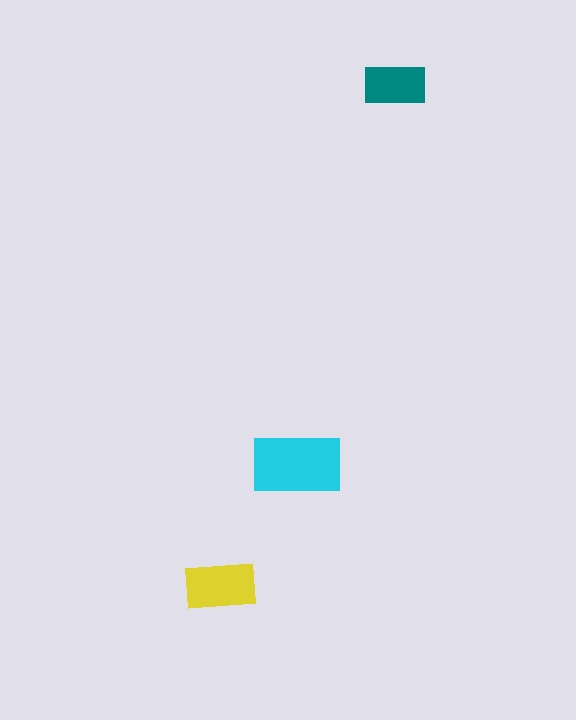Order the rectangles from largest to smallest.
the cyan one, the yellow one, the teal one.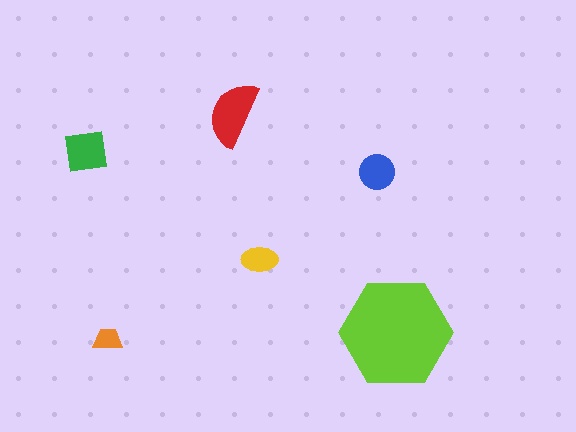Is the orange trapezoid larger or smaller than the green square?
Smaller.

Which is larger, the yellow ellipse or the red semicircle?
The red semicircle.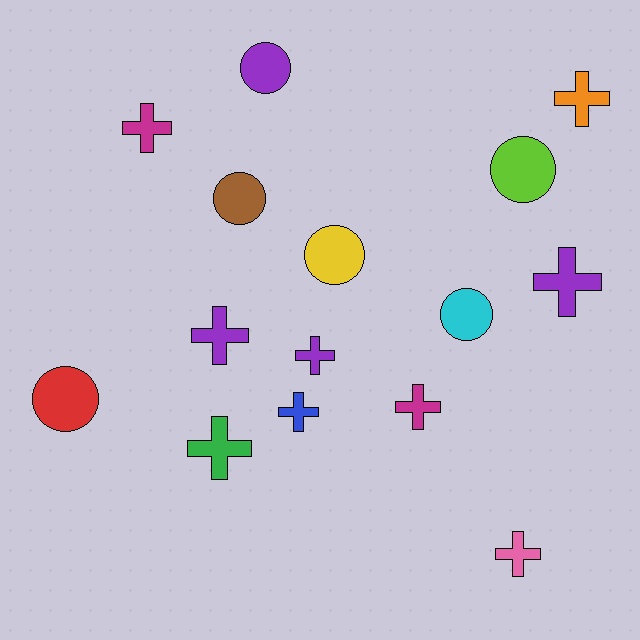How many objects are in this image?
There are 15 objects.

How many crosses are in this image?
There are 9 crosses.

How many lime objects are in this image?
There is 1 lime object.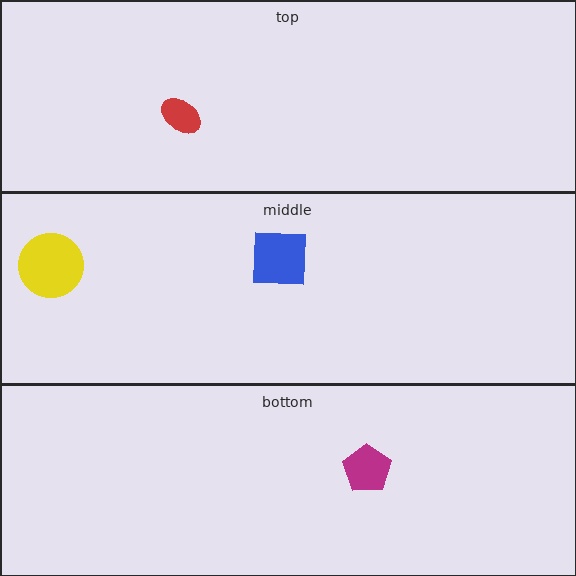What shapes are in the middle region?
The yellow circle, the blue square.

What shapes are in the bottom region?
The magenta pentagon.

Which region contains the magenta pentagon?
The bottom region.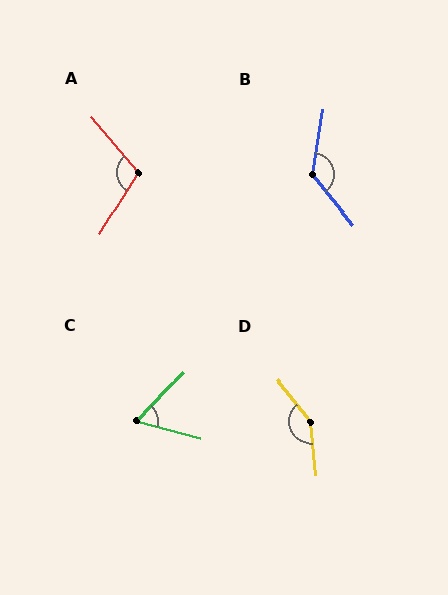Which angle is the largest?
D, at approximately 147 degrees.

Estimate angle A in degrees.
Approximately 108 degrees.